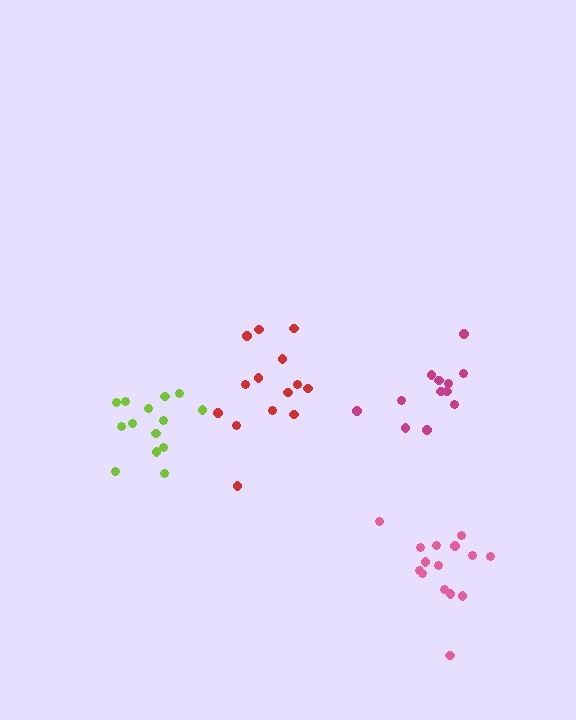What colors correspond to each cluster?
The clusters are colored: pink, magenta, lime, red.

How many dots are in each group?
Group 1: 15 dots, Group 2: 12 dots, Group 3: 14 dots, Group 4: 14 dots (55 total).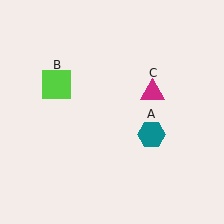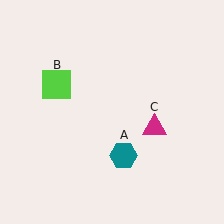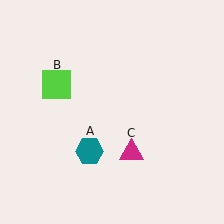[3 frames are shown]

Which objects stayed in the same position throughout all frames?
Lime square (object B) remained stationary.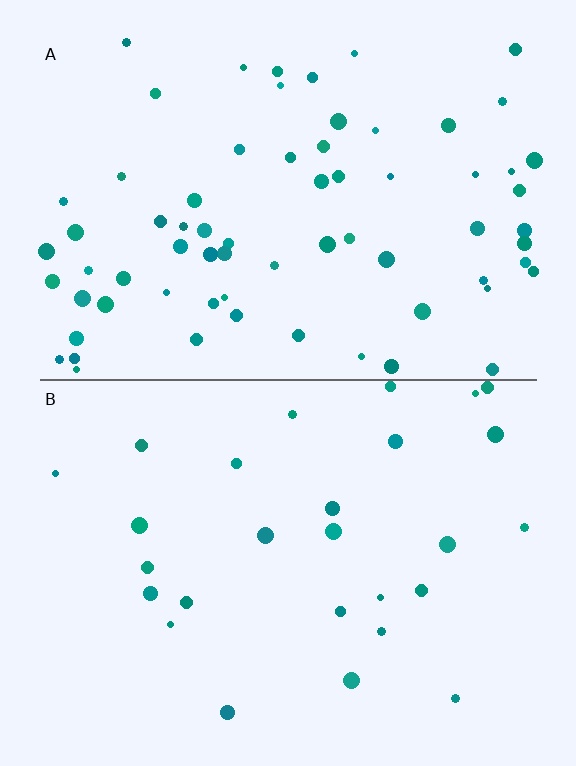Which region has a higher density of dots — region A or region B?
A (the top).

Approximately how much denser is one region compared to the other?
Approximately 2.5× — region A over region B.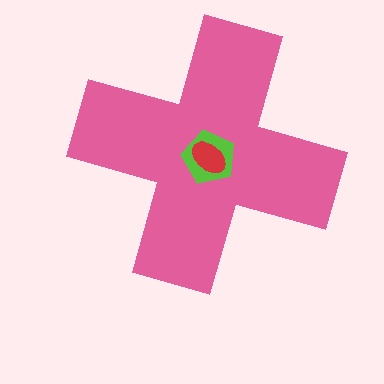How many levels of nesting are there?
3.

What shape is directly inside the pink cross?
The lime pentagon.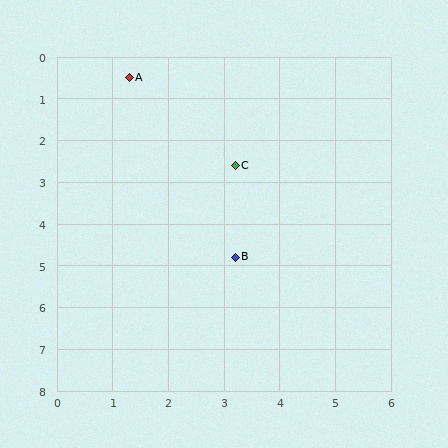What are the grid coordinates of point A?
Point A is at approximately (1.3, 0.5).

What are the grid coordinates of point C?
Point C is at approximately (3.2, 2.6).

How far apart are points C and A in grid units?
Points C and A are about 2.8 grid units apart.